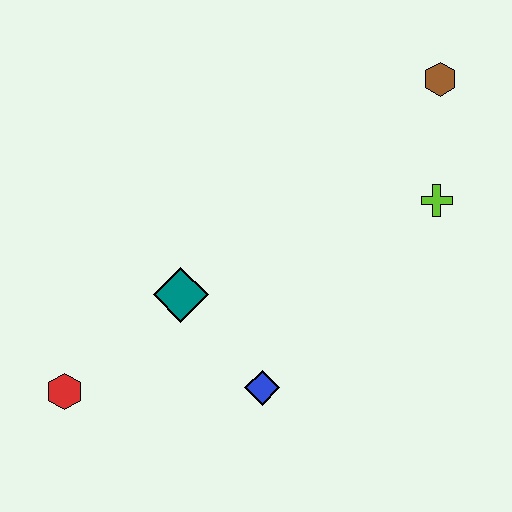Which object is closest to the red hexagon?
The teal diamond is closest to the red hexagon.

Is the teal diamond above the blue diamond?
Yes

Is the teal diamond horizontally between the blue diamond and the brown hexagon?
No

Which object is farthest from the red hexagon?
The brown hexagon is farthest from the red hexagon.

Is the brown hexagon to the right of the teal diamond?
Yes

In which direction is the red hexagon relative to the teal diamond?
The red hexagon is to the left of the teal diamond.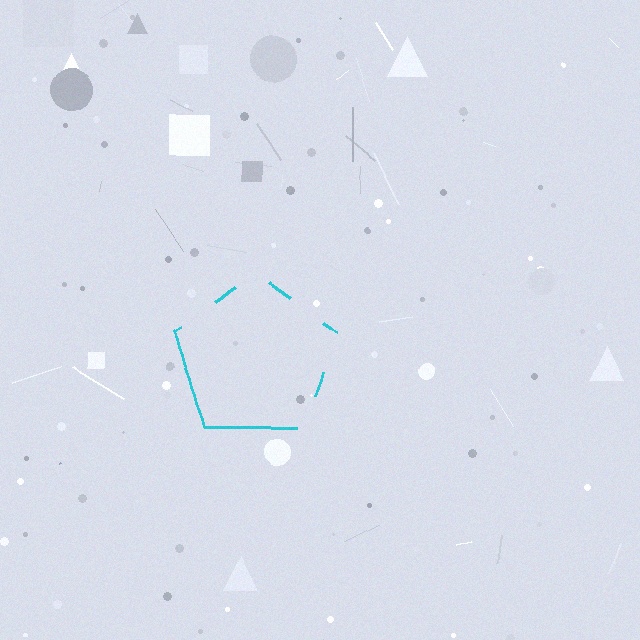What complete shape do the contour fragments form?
The contour fragments form a pentagon.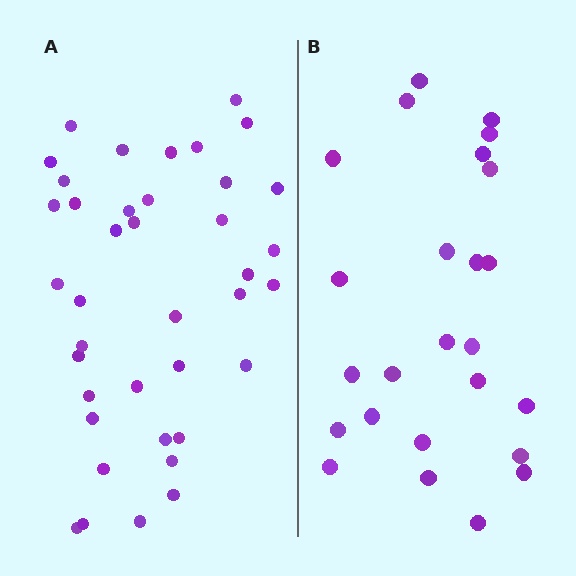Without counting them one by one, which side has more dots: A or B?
Region A (the left region) has more dots.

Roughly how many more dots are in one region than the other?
Region A has approximately 15 more dots than region B.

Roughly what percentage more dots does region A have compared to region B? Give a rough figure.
About 55% more.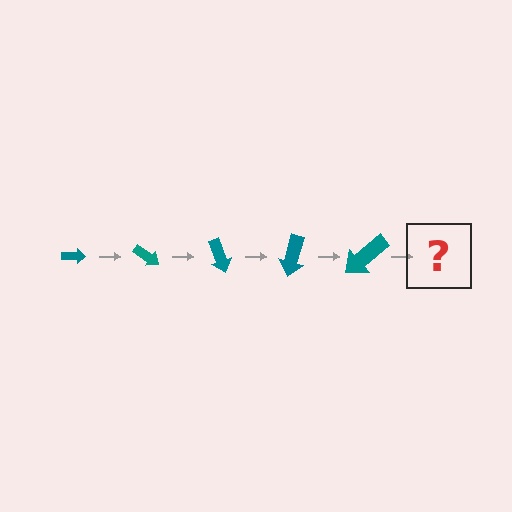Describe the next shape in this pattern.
It should be an arrow, larger than the previous one and rotated 175 degrees from the start.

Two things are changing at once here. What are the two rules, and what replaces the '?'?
The two rules are that the arrow grows larger each step and it rotates 35 degrees each step. The '?' should be an arrow, larger than the previous one and rotated 175 degrees from the start.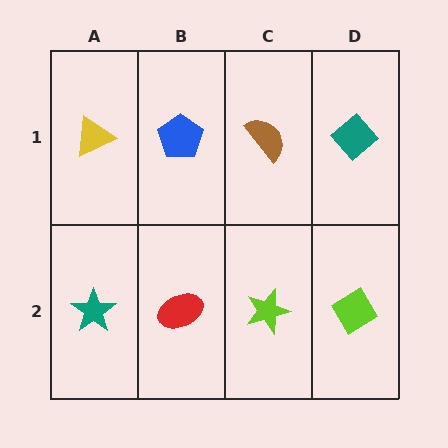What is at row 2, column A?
A teal star.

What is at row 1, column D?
A teal diamond.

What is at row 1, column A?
A yellow triangle.